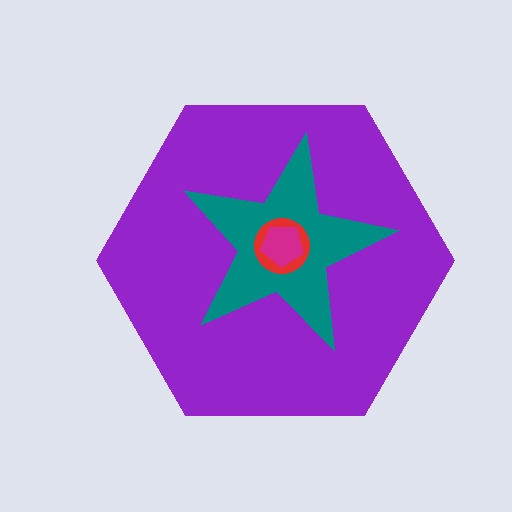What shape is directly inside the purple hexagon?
The teal star.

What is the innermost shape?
The magenta pentagon.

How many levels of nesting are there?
4.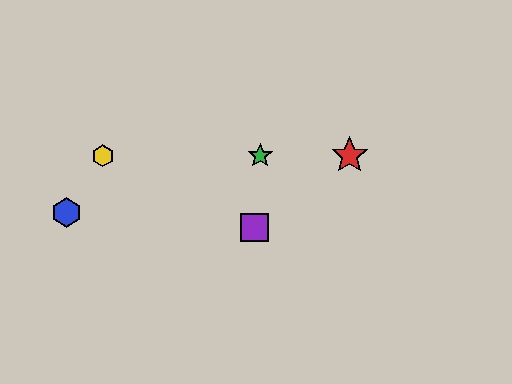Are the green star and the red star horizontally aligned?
Yes, both are at y≈156.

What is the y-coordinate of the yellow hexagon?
The yellow hexagon is at y≈156.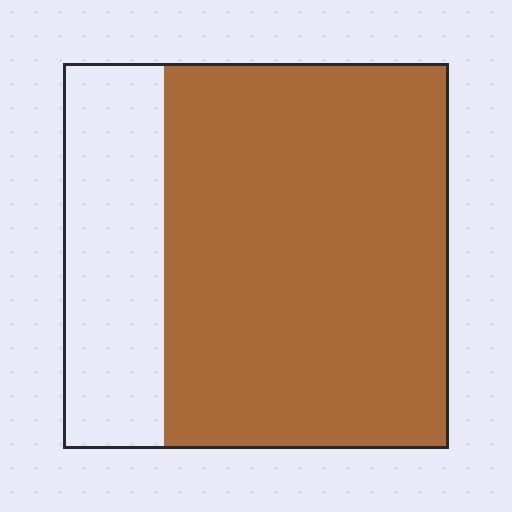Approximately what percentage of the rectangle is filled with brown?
Approximately 75%.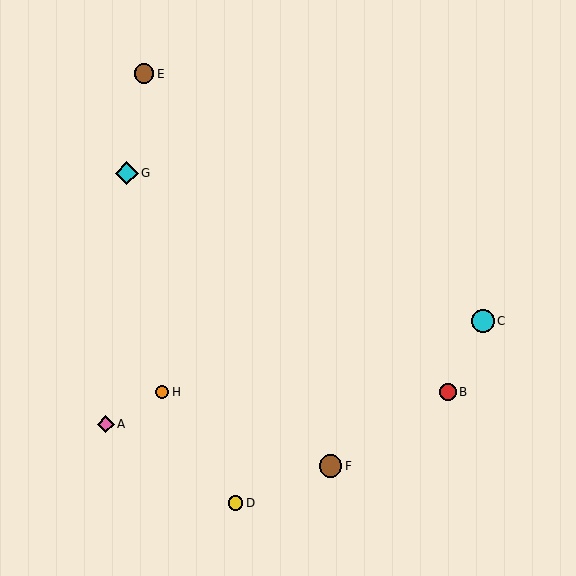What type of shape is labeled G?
Shape G is a cyan diamond.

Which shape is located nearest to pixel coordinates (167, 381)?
The orange circle (labeled H) at (162, 392) is nearest to that location.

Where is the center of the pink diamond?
The center of the pink diamond is at (106, 424).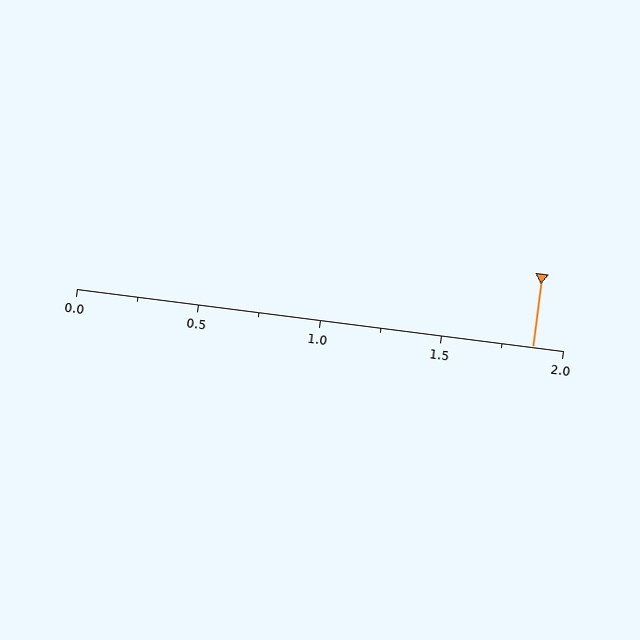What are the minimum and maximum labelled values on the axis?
The axis runs from 0.0 to 2.0.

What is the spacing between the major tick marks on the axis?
The major ticks are spaced 0.5 apart.